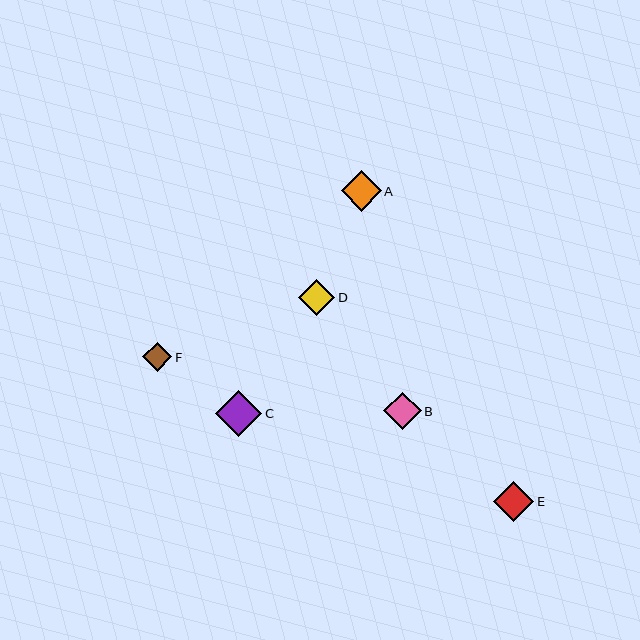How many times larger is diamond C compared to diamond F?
Diamond C is approximately 1.6 times the size of diamond F.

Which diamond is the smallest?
Diamond F is the smallest with a size of approximately 29 pixels.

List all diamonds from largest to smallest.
From largest to smallest: C, A, E, B, D, F.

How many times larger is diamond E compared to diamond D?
Diamond E is approximately 1.1 times the size of diamond D.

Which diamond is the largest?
Diamond C is the largest with a size of approximately 46 pixels.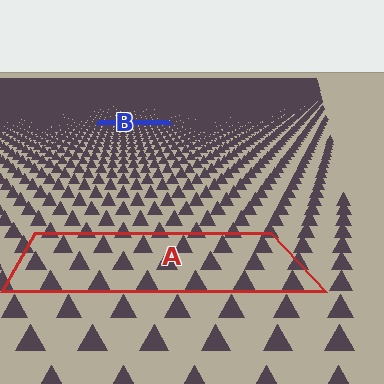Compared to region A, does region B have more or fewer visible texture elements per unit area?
Region B has more texture elements per unit area — they are packed more densely because it is farther away.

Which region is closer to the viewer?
Region A is closer. The texture elements there are larger and more spread out.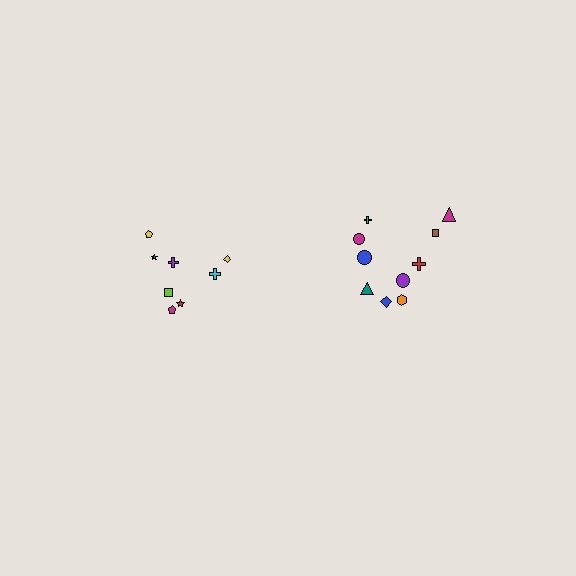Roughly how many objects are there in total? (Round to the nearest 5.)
Roughly 20 objects in total.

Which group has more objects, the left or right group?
The right group.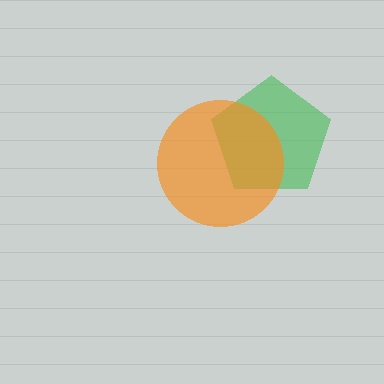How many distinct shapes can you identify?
There are 2 distinct shapes: a green pentagon, an orange circle.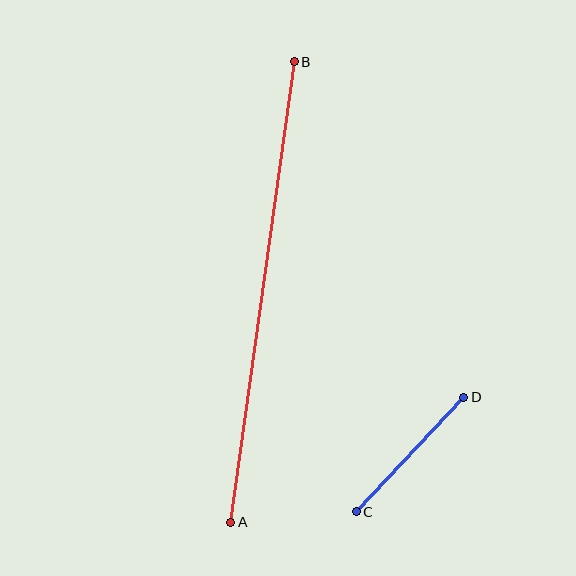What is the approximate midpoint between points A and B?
The midpoint is at approximately (263, 292) pixels.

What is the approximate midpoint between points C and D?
The midpoint is at approximately (410, 454) pixels.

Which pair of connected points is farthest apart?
Points A and B are farthest apart.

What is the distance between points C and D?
The distance is approximately 157 pixels.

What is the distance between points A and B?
The distance is approximately 464 pixels.